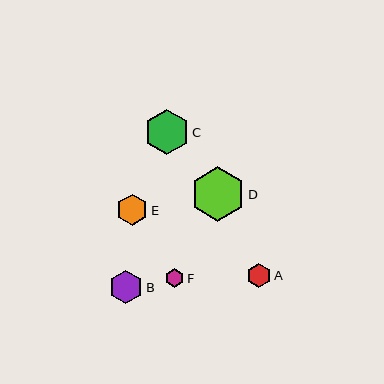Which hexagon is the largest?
Hexagon D is the largest with a size of approximately 55 pixels.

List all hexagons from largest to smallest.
From largest to smallest: D, C, B, E, A, F.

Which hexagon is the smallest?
Hexagon F is the smallest with a size of approximately 19 pixels.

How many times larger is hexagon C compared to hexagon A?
Hexagon C is approximately 1.9 times the size of hexagon A.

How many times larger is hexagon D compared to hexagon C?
Hexagon D is approximately 1.2 times the size of hexagon C.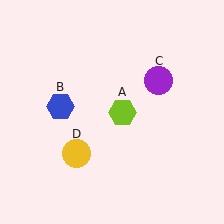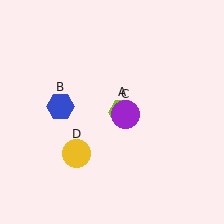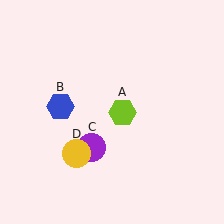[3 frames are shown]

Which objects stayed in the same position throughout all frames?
Lime hexagon (object A) and blue hexagon (object B) and yellow circle (object D) remained stationary.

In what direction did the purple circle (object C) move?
The purple circle (object C) moved down and to the left.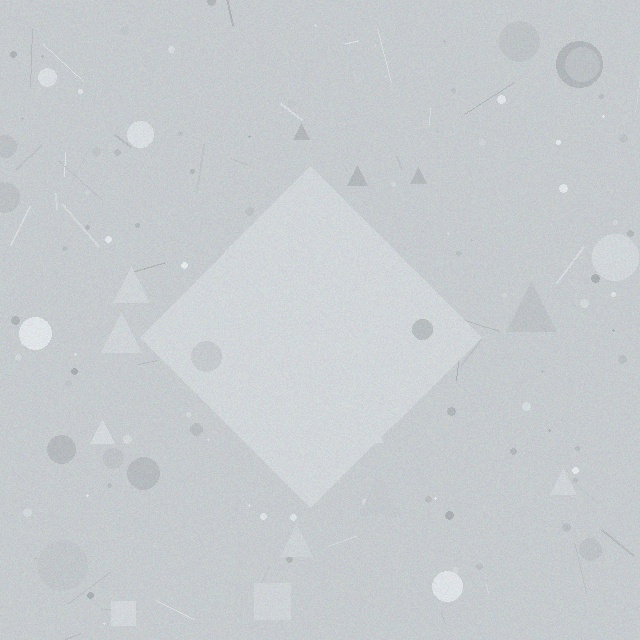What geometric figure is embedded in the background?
A diamond is embedded in the background.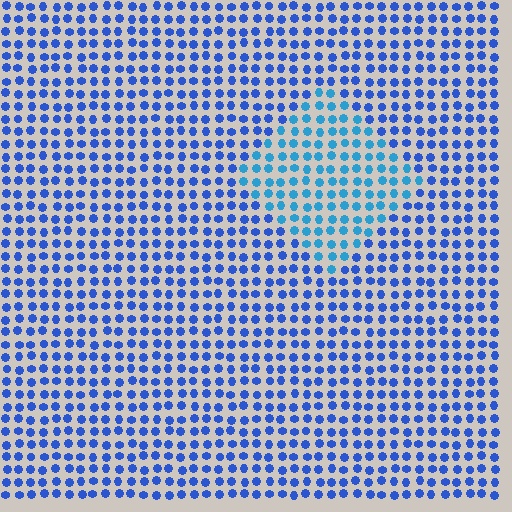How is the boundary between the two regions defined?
The boundary is defined purely by a slight shift in hue (about 27 degrees). Spacing, size, and orientation are identical on both sides.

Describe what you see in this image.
The image is filled with small blue elements in a uniform arrangement. A diamond-shaped region is visible where the elements are tinted to a slightly different hue, forming a subtle color boundary.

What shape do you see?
I see a diamond.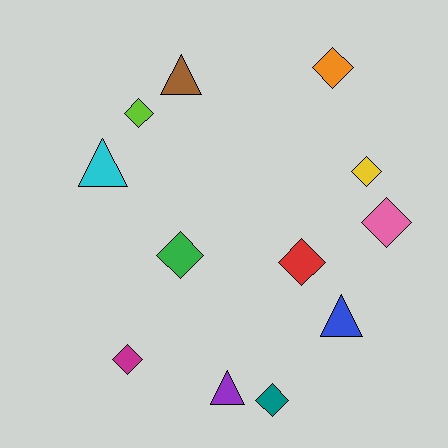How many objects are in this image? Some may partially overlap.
There are 12 objects.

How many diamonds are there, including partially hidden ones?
There are 8 diamonds.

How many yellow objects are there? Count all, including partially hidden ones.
There is 1 yellow object.